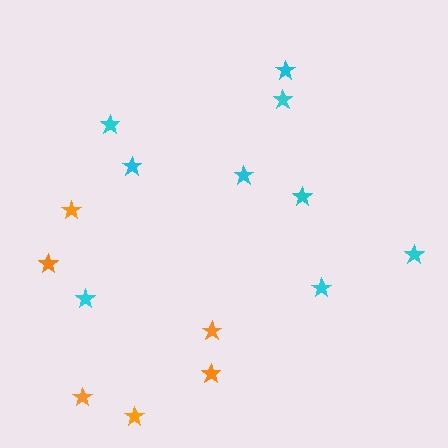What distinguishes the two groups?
There are 2 groups: one group of cyan stars (9) and one group of orange stars (6).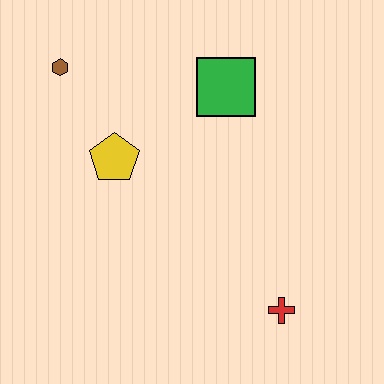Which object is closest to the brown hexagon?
The yellow pentagon is closest to the brown hexagon.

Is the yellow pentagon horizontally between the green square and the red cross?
No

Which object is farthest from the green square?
The red cross is farthest from the green square.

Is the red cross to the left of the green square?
No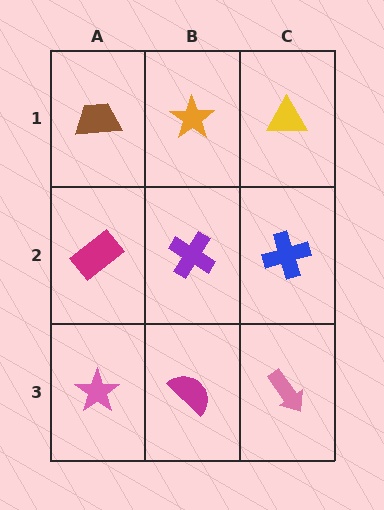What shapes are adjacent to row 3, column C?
A blue cross (row 2, column C), a magenta semicircle (row 3, column B).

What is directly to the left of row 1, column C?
An orange star.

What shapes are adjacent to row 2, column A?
A brown trapezoid (row 1, column A), a pink star (row 3, column A), a purple cross (row 2, column B).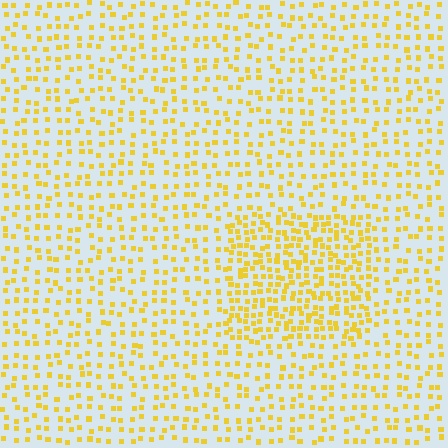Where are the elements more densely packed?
The elements are more densely packed inside the rectangle boundary.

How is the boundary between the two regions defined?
The boundary is defined by a change in element density (approximately 2.0x ratio). All elements are the same color, size, and shape.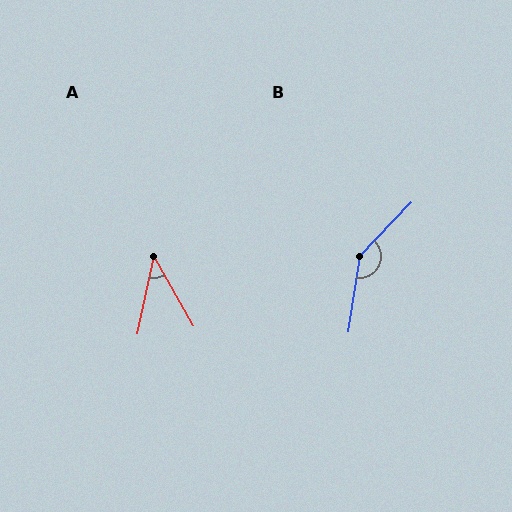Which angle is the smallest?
A, at approximately 41 degrees.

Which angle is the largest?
B, at approximately 145 degrees.